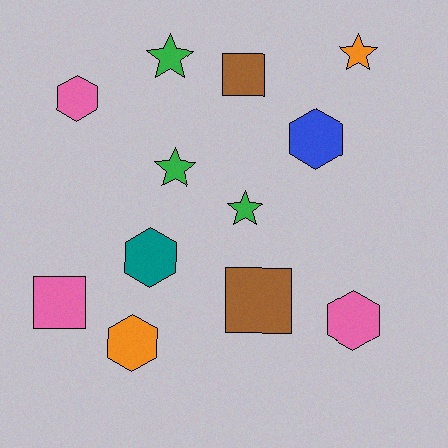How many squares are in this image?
There are 3 squares.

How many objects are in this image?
There are 12 objects.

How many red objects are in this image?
There are no red objects.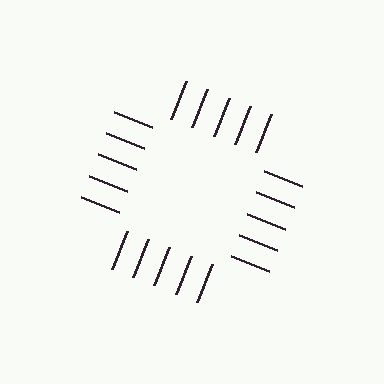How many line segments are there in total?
20 — 5 along each of the 4 edges.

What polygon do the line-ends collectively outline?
An illusory square — the line segments terminate on its edges but no continuous stroke is drawn.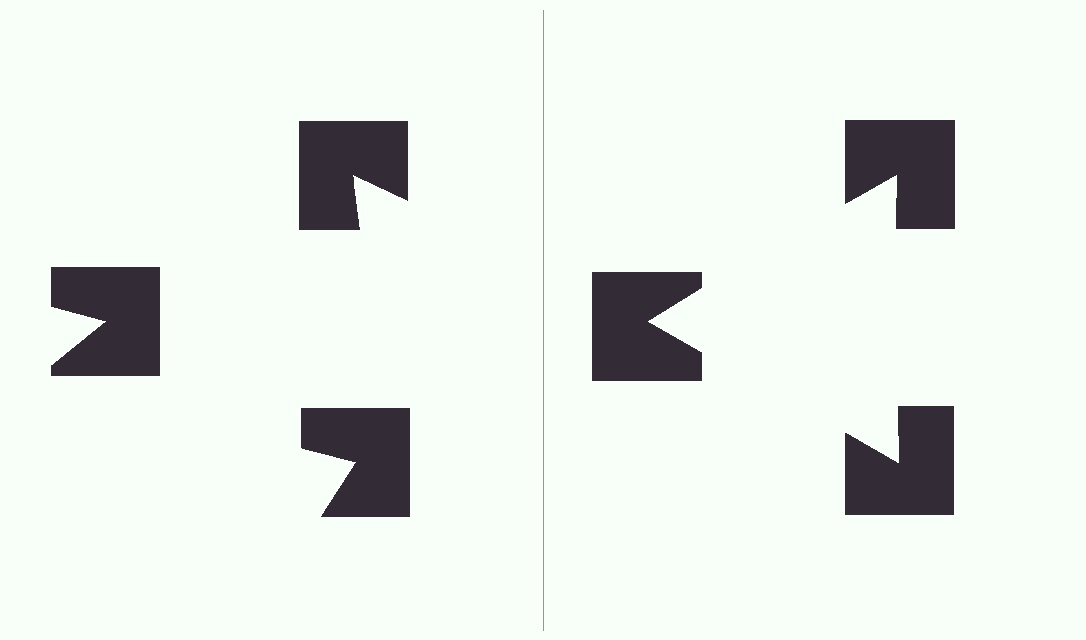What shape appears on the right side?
An illusory triangle.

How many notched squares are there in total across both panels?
6 — 3 on each side.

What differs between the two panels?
The notched squares are positioned identically on both sides; only the wedge orientations differ. On the right they align to a triangle; on the left they are misaligned.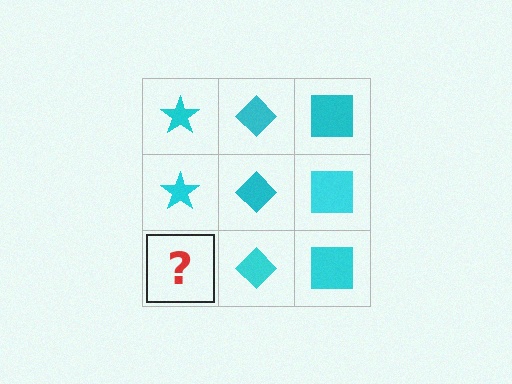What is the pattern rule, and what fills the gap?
The rule is that each column has a consistent shape. The gap should be filled with a cyan star.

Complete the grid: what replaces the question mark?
The question mark should be replaced with a cyan star.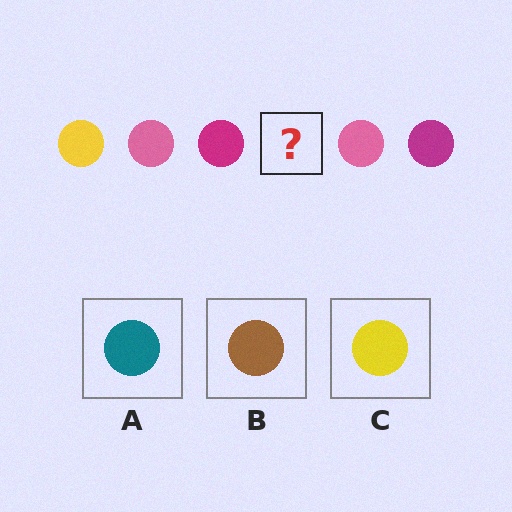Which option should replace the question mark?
Option C.